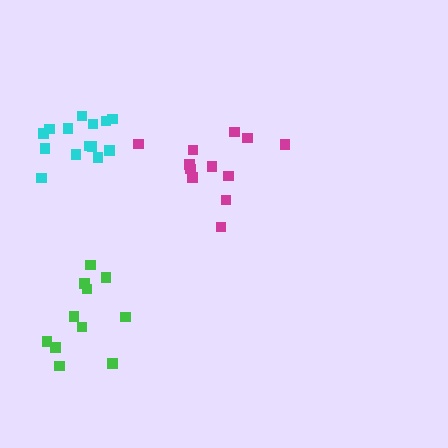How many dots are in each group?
Group 1: 12 dots, Group 2: 14 dots, Group 3: 11 dots (37 total).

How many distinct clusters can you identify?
There are 3 distinct clusters.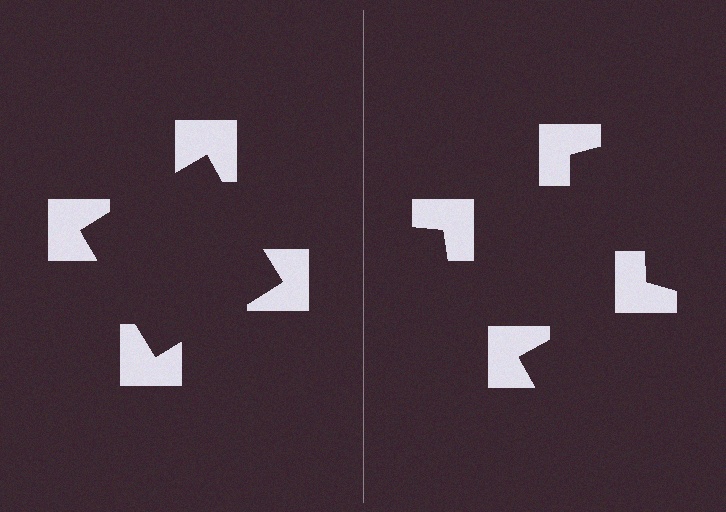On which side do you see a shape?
An illusory square appears on the left side. On the right side the wedge cuts are rotated, so no coherent shape forms.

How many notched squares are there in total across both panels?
8 — 4 on each side.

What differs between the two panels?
The notched squares are positioned identically on both sides; only the wedge orientations differ. On the left they align to a square; on the right they are misaligned.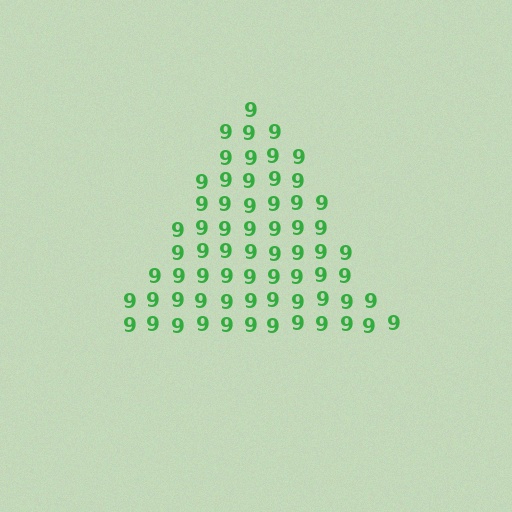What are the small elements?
The small elements are digit 9's.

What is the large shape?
The large shape is a triangle.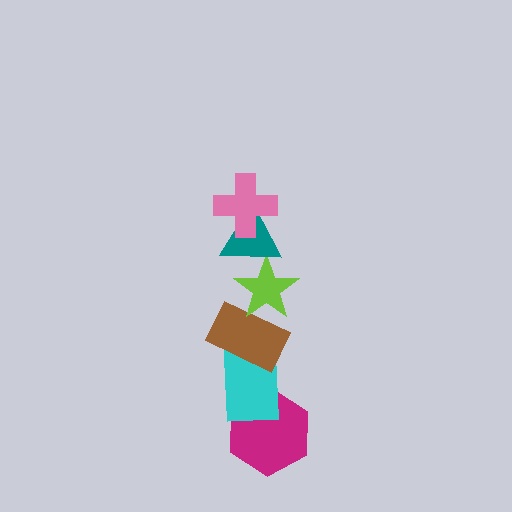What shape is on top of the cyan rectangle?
The brown rectangle is on top of the cyan rectangle.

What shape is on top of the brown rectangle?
The lime star is on top of the brown rectangle.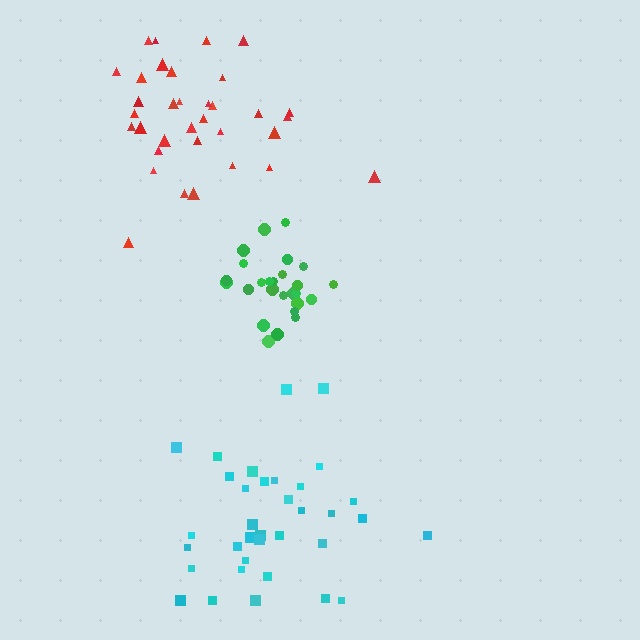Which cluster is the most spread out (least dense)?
Red.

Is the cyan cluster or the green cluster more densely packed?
Green.